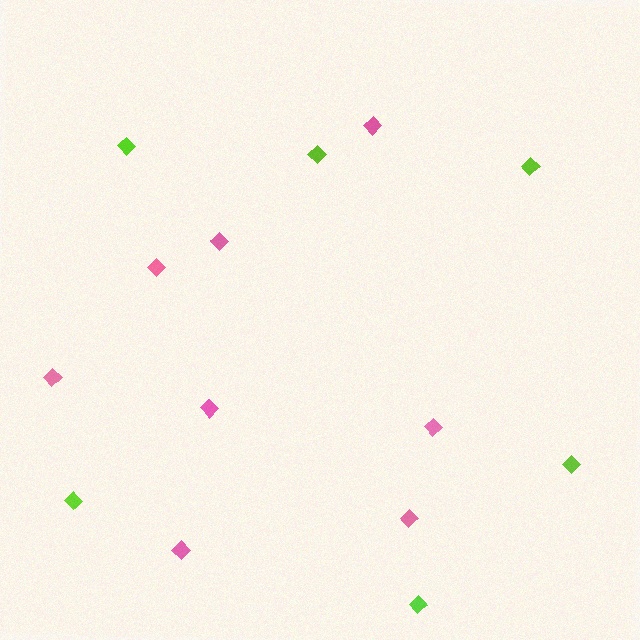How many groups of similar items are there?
There are 2 groups: one group of pink diamonds (8) and one group of lime diamonds (6).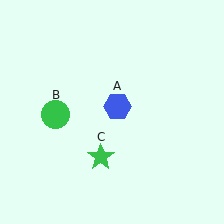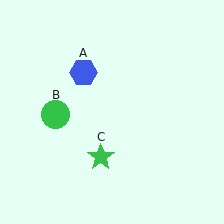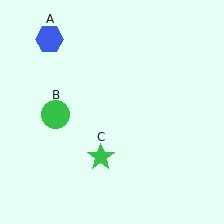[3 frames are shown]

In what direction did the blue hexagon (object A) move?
The blue hexagon (object A) moved up and to the left.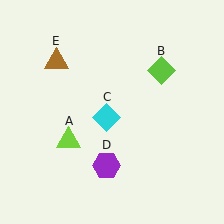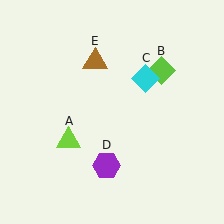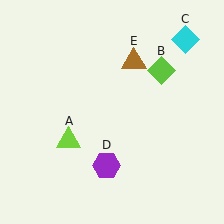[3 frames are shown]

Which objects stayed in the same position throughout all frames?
Lime triangle (object A) and lime diamond (object B) and purple hexagon (object D) remained stationary.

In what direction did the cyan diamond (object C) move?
The cyan diamond (object C) moved up and to the right.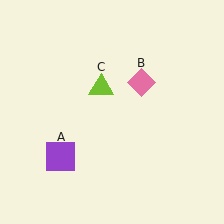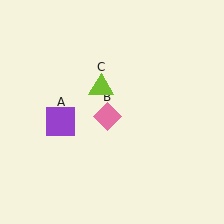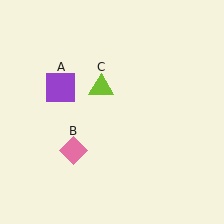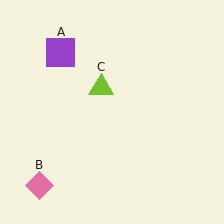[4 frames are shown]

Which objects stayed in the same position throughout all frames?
Lime triangle (object C) remained stationary.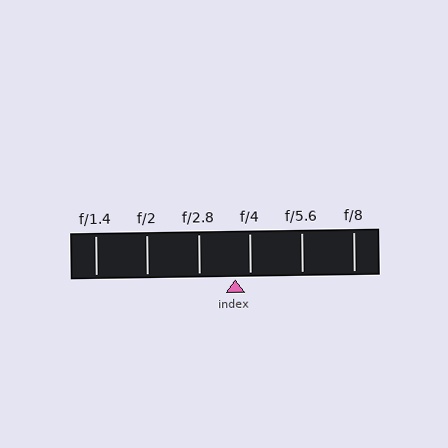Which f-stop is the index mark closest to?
The index mark is closest to f/4.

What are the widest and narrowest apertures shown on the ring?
The widest aperture shown is f/1.4 and the narrowest is f/8.